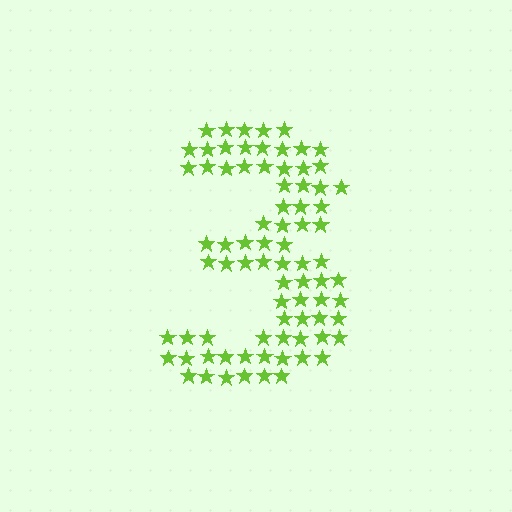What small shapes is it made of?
It is made of small stars.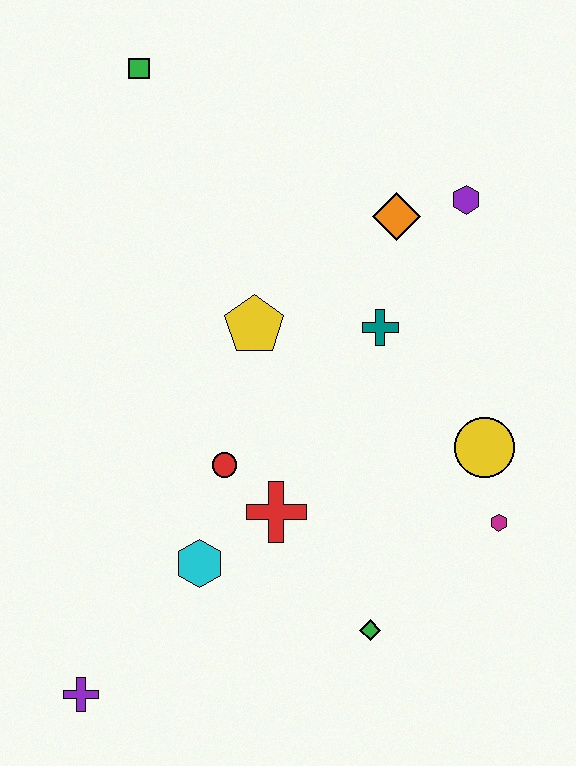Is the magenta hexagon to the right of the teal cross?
Yes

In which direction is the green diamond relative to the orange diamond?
The green diamond is below the orange diamond.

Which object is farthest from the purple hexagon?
The purple cross is farthest from the purple hexagon.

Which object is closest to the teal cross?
The orange diamond is closest to the teal cross.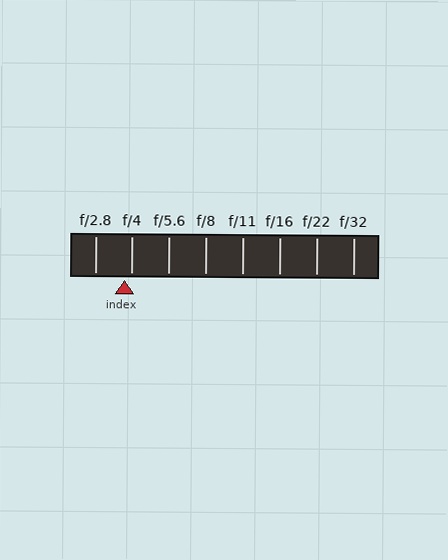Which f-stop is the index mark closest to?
The index mark is closest to f/4.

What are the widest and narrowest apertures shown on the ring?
The widest aperture shown is f/2.8 and the narrowest is f/32.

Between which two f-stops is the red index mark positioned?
The index mark is between f/2.8 and f/4.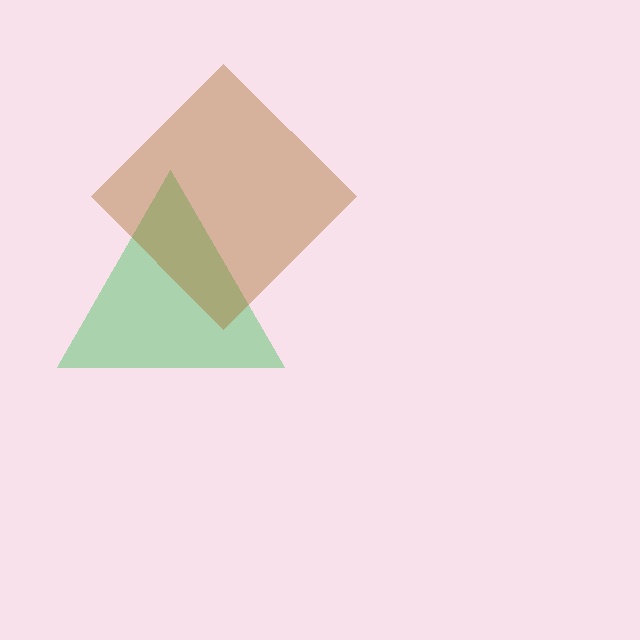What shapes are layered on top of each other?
The layered shapes are: a green triangle, a brown diamond.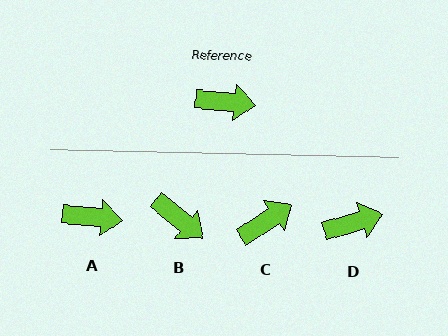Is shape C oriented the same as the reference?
No, it is off by about 39 degrees.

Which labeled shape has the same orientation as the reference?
A.